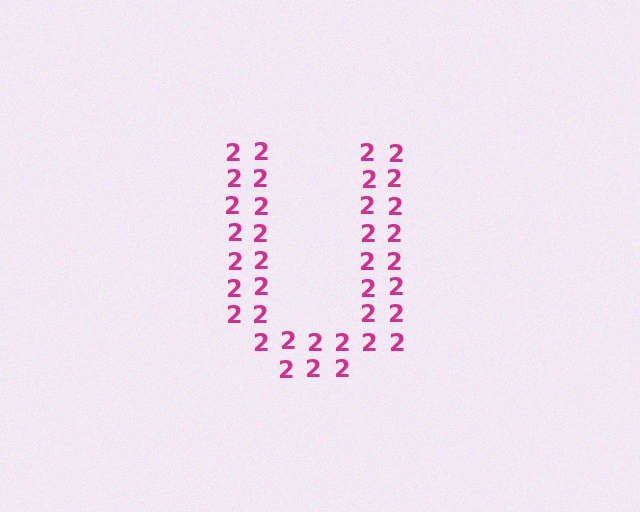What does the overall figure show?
The overall figure shows the letter U.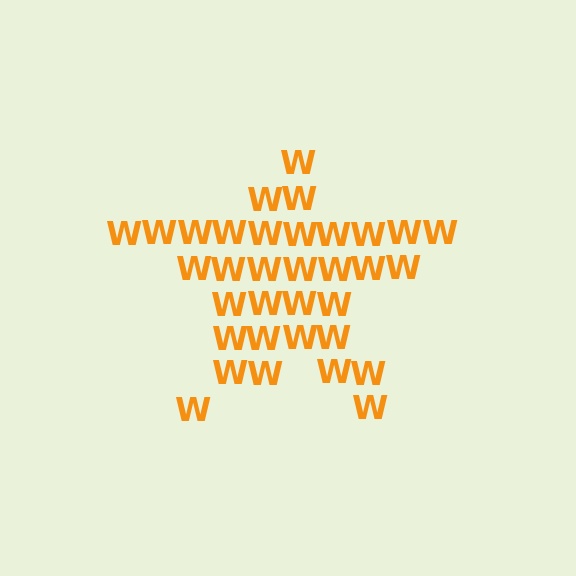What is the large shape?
The large shape is a star.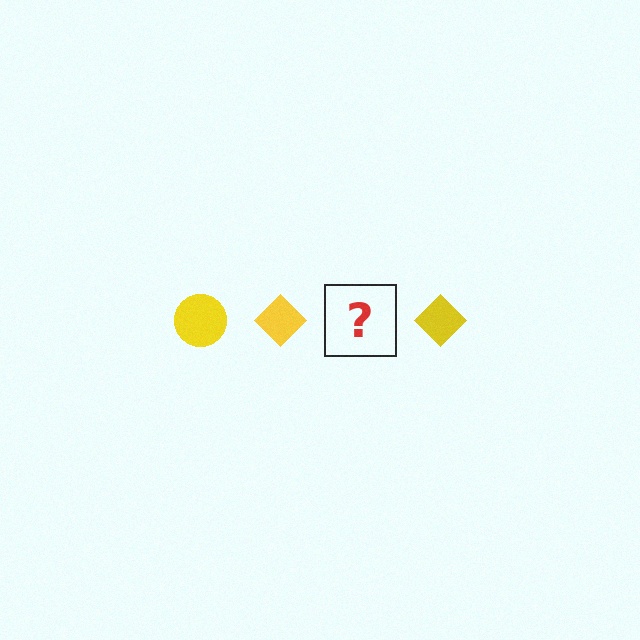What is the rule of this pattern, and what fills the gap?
The rule is that the pattern cycles through circle, diamond shapes in yellow. The gap should be filled with a yellow circle.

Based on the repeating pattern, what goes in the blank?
The blank should be a yellow circle.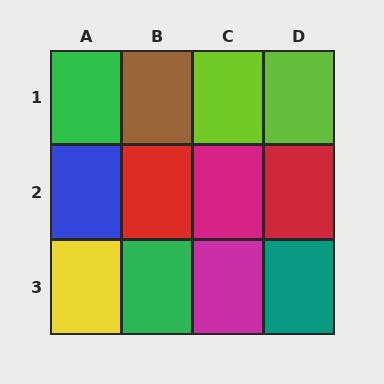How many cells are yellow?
1 cell is yellow.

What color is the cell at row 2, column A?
Blue.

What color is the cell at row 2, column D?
Red.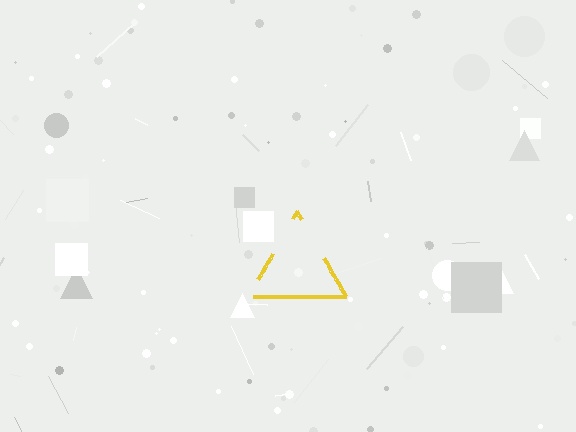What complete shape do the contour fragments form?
The contour fragments form a triangle.